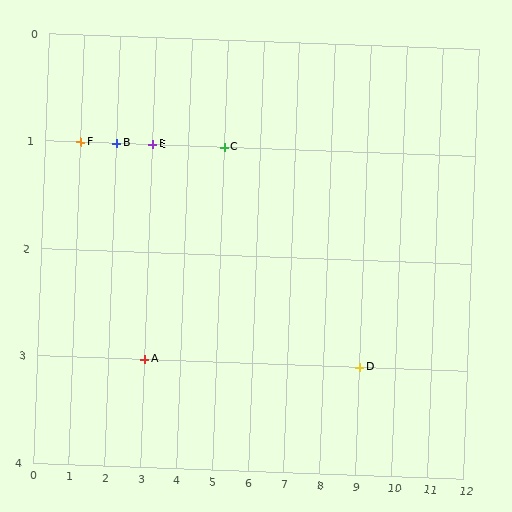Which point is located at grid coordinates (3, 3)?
Point A is at (3, 3).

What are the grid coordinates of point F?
Point F is at grid coordinates (1, 1).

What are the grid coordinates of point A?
Point A is at grid coordinates (3, 3).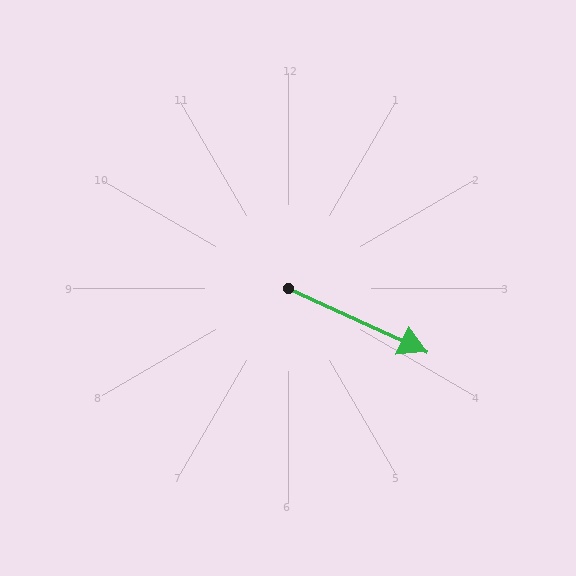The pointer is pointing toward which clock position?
Roughly 4 o'clock.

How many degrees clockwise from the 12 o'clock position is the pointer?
Approximately 115 degrees.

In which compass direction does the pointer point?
Southeast.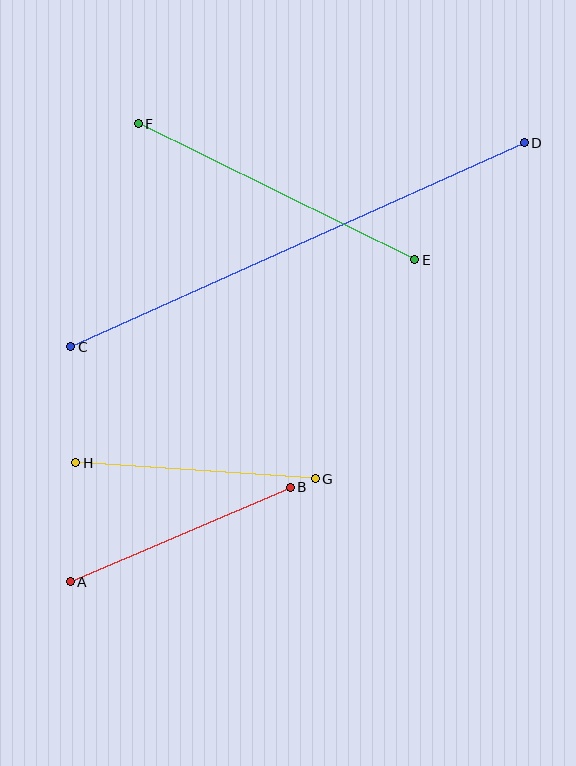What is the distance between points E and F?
The distance is approximately 308 pixels.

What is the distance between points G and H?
The distance is approximately 240 pixels.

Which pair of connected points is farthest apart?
Points C and D are farthest apart.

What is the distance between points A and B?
The distance is approximately 239 pixels.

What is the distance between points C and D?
The distance is approximately 497 pixels.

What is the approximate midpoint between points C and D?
The midpoint is at approximately (297, 245) pixels.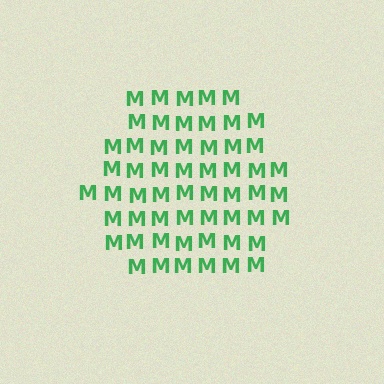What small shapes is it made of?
It is made of small letter M's.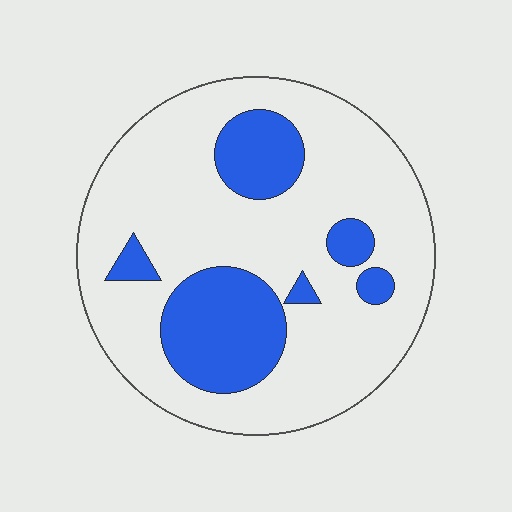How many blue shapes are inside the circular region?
6.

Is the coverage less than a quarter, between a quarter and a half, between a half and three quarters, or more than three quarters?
Less than a quarter.